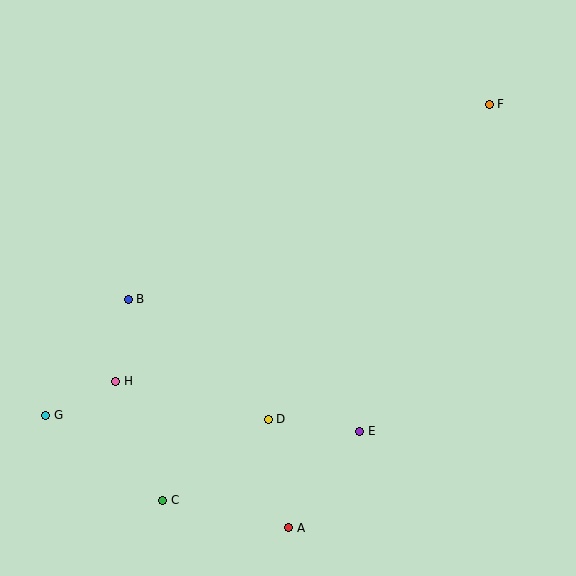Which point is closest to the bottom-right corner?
Point E is closest to the bottom-right corner.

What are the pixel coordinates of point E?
Point E is at (360, 431).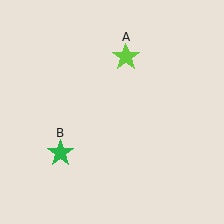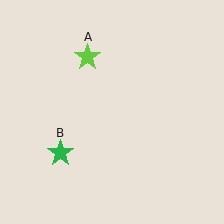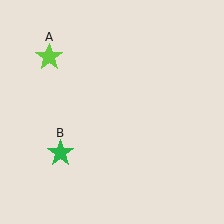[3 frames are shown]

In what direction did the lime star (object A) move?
The lime star (object A) moved left.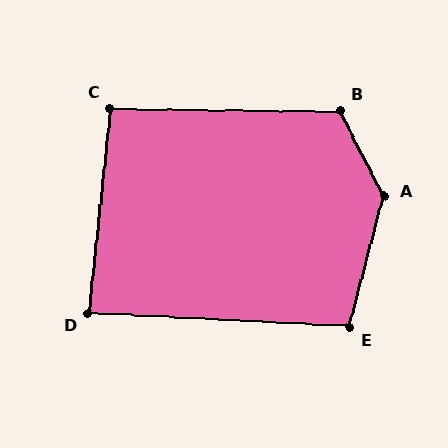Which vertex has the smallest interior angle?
D, at approximately 87 degrees.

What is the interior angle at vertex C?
Approximately 95 degrees (obtuse).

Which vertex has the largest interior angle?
A, at approximately 138 degrees.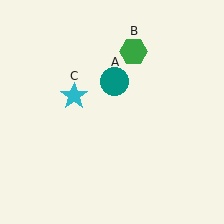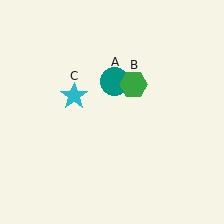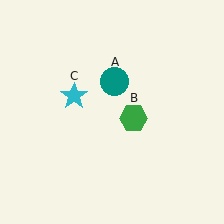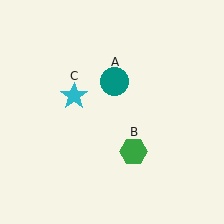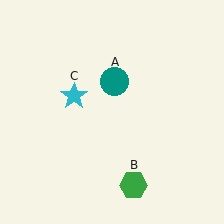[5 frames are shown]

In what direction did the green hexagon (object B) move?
The green hexagon (object B) moved down.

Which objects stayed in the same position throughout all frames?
Teal circle (object A) and cyan star (object C) remained stationary.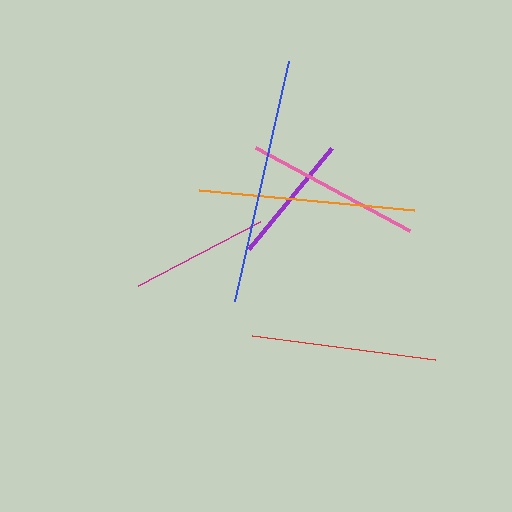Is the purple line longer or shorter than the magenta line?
The magenta line is longer than the purple line.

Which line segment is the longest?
The blue line is the longest at approximately 247 pixels.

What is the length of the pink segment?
The pink segment is approximately 174 pixels long.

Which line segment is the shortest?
The purple line is the shortest at approximately 130 pixels.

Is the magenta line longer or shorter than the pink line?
The pink line is longer than the magenta line.